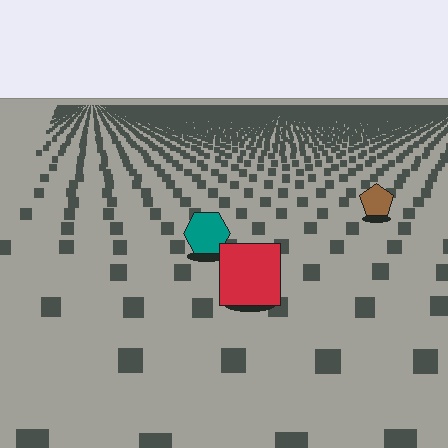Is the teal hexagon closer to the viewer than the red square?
No. The red square is closer — you can tell from the texture gradient: the ground texture is coarser near it.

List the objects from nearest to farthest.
From nearest to farthest: the red square, the teal hexagon, the brown pentagon.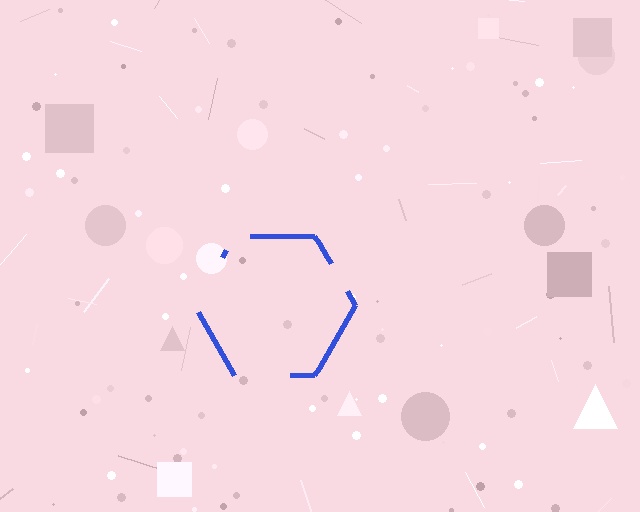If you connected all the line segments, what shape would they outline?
They would outline a hexagon.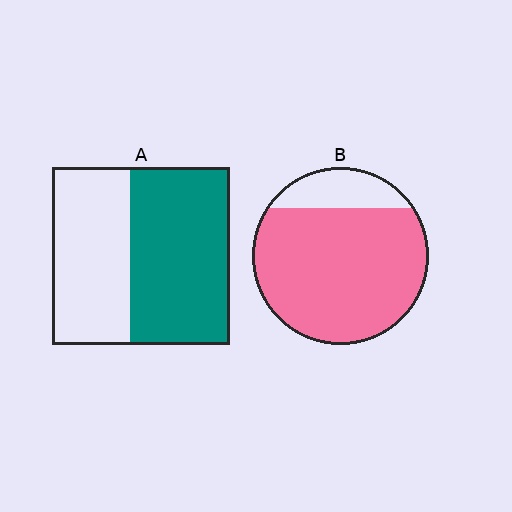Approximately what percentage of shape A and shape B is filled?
A is approximately 55% and B is approximately 85%.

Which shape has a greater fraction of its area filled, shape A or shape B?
Shape B.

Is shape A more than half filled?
Yes.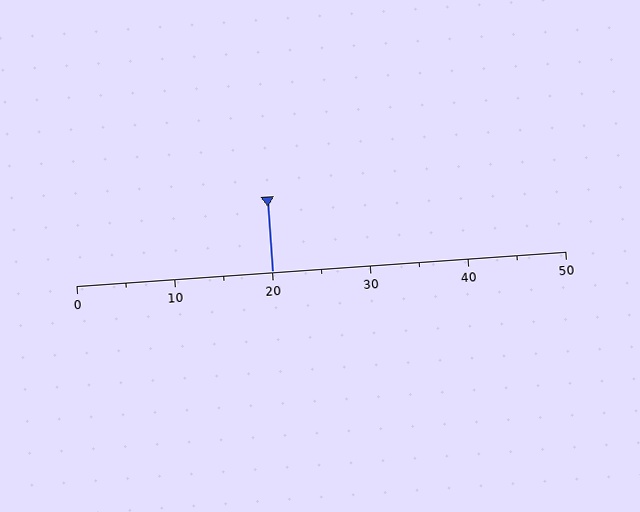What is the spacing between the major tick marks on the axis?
The major ticks are spaced 10 apart.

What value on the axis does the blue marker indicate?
The marker indicates approximately 20.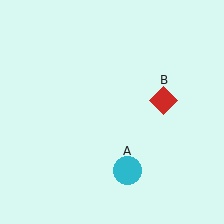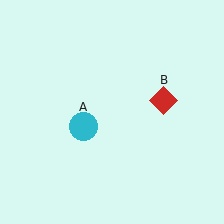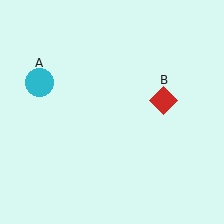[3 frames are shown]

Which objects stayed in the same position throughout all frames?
Red diamond (object B) remained stationary.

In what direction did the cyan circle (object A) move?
The cyan circle (object A) moved up and to the left.